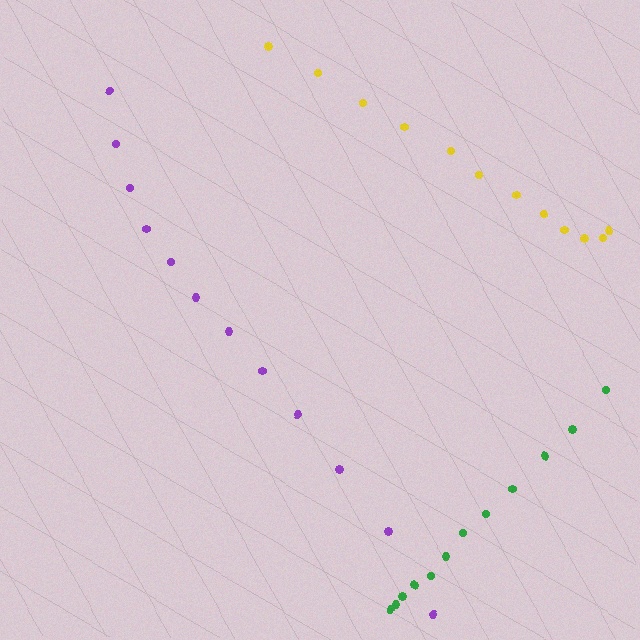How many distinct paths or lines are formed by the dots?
There are 3 distinct paths.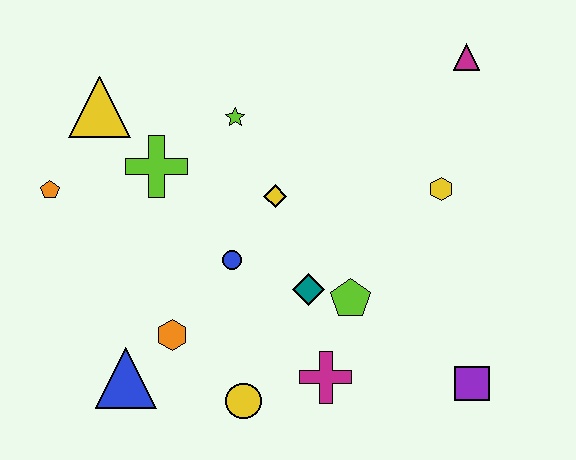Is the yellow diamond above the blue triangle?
Yes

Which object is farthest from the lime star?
The purple square is farthest from the lime star.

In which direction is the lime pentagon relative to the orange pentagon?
The lime pentagon is to the right of the orange pentagon.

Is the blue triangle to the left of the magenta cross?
Yes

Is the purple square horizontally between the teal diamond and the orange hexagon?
No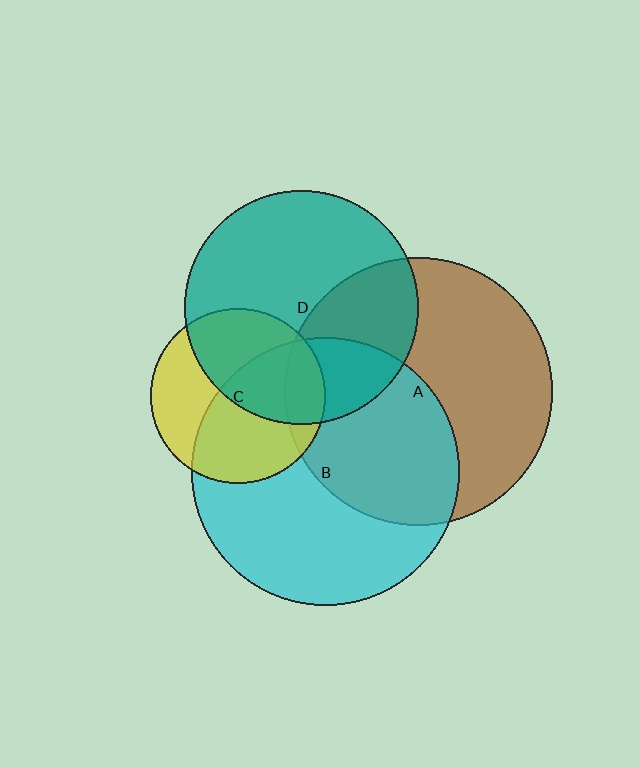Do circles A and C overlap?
Yes.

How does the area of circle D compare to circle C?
Approximately 1.8 times.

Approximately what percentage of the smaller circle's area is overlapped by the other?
Approximately 15%.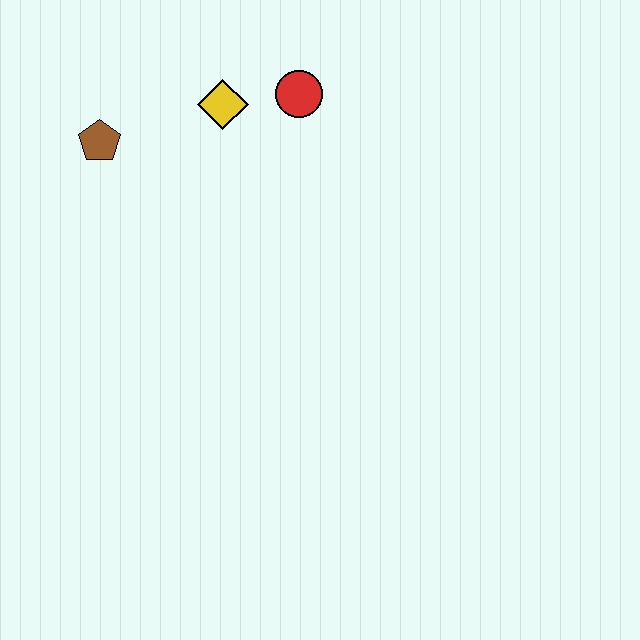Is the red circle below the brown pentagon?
No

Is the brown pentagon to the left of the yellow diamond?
Yes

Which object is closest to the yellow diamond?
The red circle is closest to the yellow diamond.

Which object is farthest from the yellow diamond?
The brown pentagon is farthest from the yellow diamond.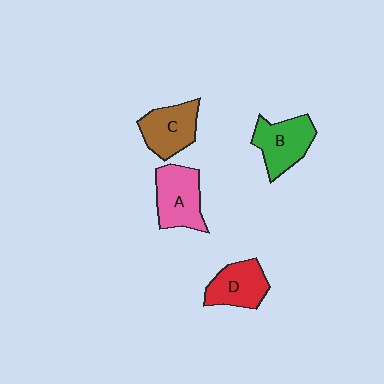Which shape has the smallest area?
Shape D (red).